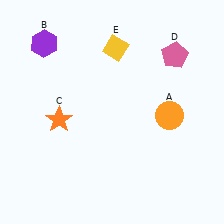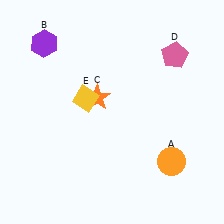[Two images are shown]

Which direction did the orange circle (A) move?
The orange circle (A) moved down.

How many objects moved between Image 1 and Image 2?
3 objects moved between the two images.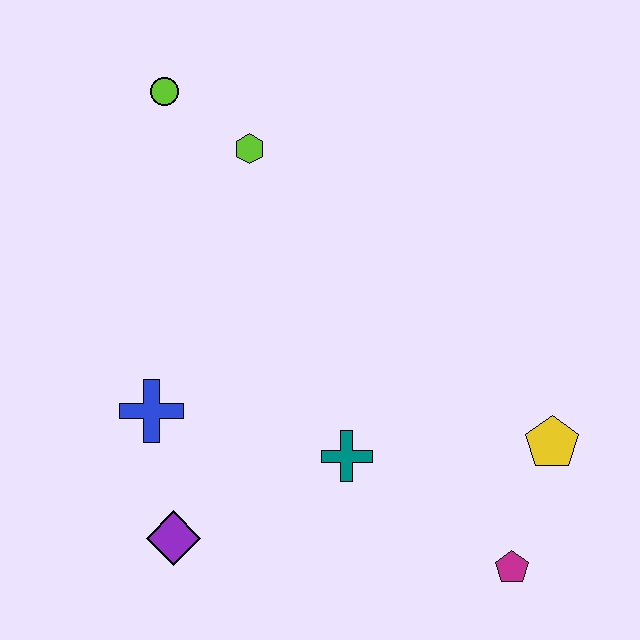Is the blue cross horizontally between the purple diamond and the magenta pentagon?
No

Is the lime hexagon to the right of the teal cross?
No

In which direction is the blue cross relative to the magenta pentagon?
The blue cross is to the left of the magenta pentagon.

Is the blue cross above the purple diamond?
Yes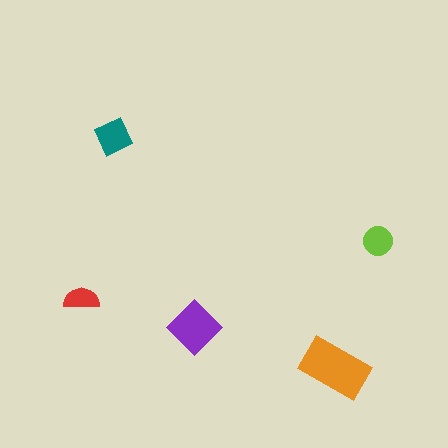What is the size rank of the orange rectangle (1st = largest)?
1st.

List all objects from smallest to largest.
The red semicircle, the lime circle, the teal square, the purple diamond, the orange rectangle.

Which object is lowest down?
The orange rectangle is bottommost.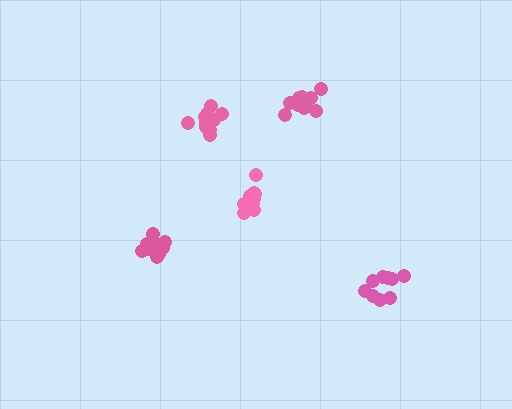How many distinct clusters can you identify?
There are 5 distinct clusters.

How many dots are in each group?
Group 1: 12 dots, Group 2: 9 dots, Group 3: 9 dots, Group 4: 10 dots, Group 5: 13 dots (53 total).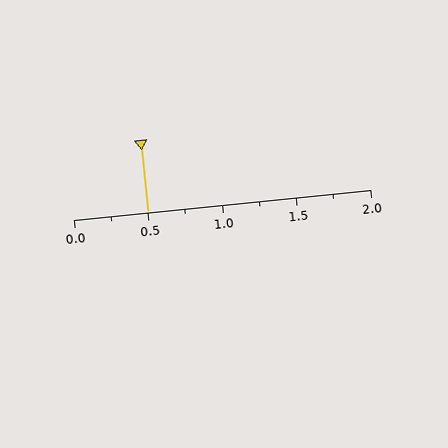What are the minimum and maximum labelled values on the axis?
The axis runs from 0.0 to 2.0.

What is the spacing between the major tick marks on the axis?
The major ticks are spaced 0.5 apart.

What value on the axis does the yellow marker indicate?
The marker indicates approximately 0.5.